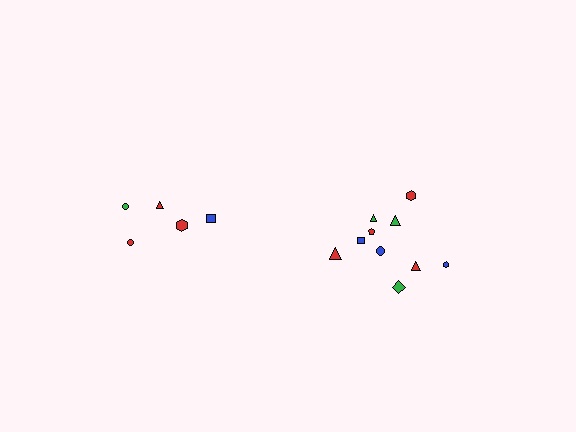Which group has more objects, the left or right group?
The right group.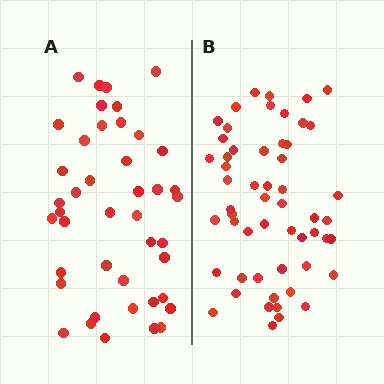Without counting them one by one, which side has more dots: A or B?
Region B (the right region) has more dots.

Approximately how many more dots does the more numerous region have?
Region B has roughly 12 or so more dots than region A.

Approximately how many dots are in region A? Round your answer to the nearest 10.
About 40 dots. (The exact count is 43, which rounds to 40.)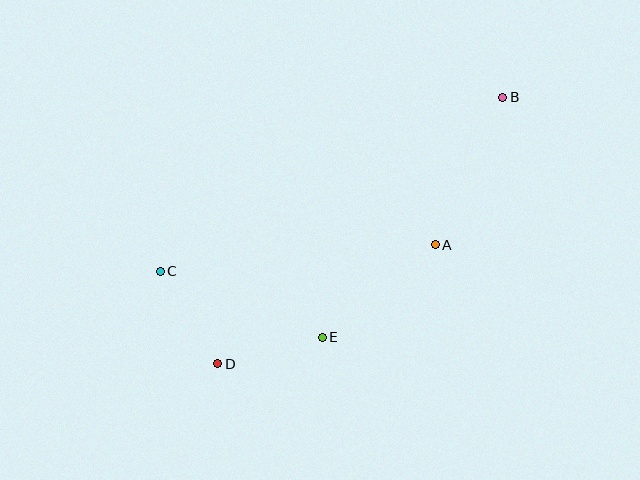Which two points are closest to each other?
Points D and E are closest to each other.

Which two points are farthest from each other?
Points B and D are farthest from each other.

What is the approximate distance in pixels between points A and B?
The distance between A and B is approximately 162 pixels.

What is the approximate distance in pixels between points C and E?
The distance between C and E is approximately 175 pixels.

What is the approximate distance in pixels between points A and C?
The distance between A and C is approximately 277 pixels.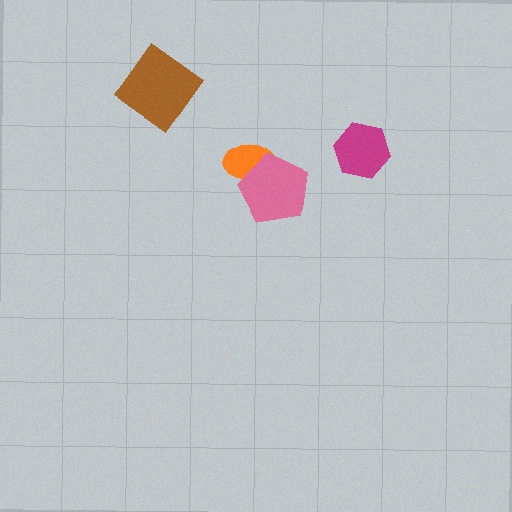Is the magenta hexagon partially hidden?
No, no other shape covers it.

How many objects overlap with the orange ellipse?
1 object overlaps with the orange ellipse.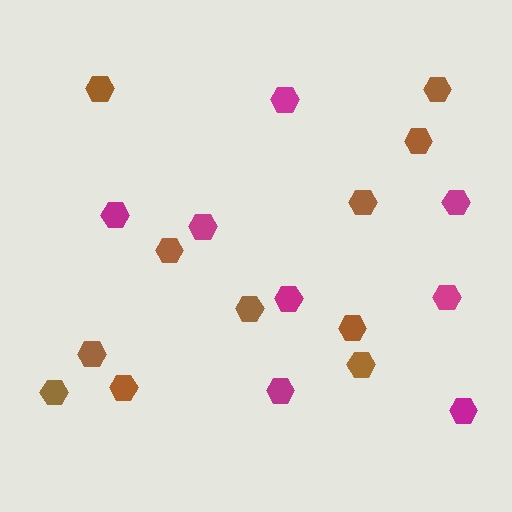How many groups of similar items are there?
There are 2 groups: one group of magenta hexagons (8) and one group of brown hexagons (11).